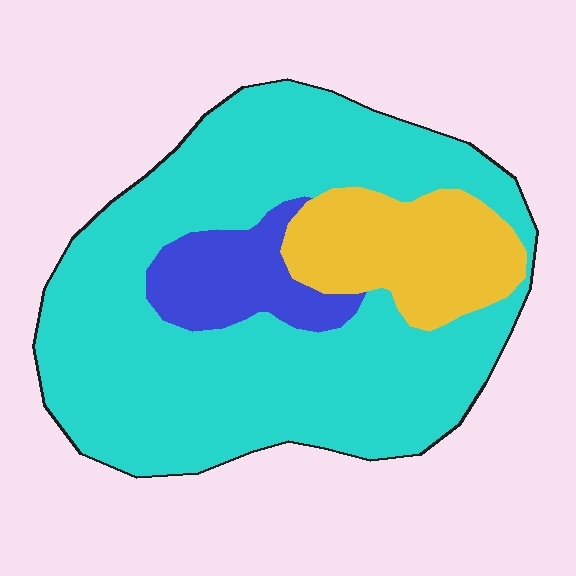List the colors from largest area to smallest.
From largest to smallest: cyan, yellow, blue.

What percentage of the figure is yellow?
Yellow covers 17% of the figure.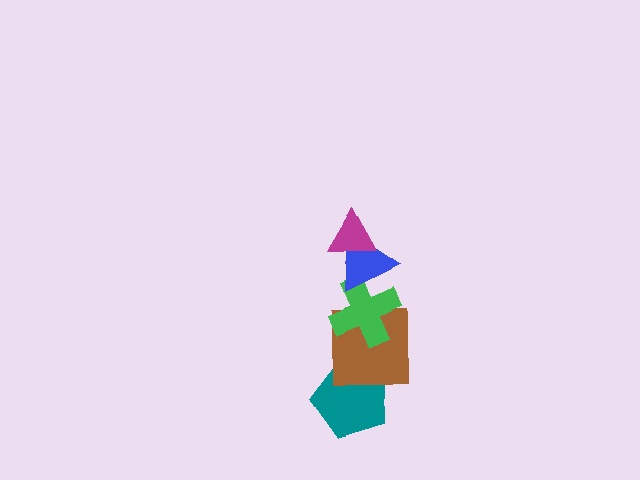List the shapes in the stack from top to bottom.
From top to bottom: the magenta triangle, the blue triangle, the green cross, the brown square, the teal pentagon.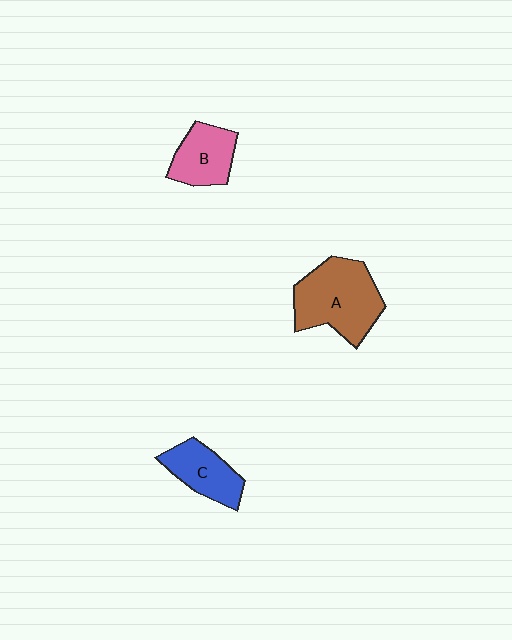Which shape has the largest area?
Shape A (brown).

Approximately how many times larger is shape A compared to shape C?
Approximately 1.7 times.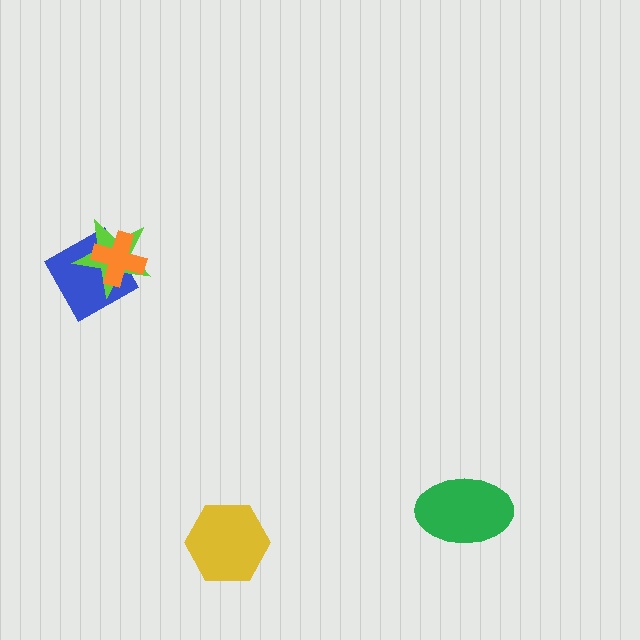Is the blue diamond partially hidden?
Yes, it is partially covered by another shape.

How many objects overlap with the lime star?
2 objects overlap with the lime star.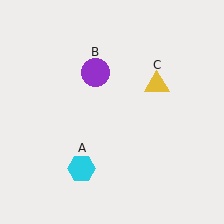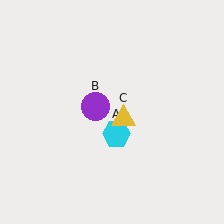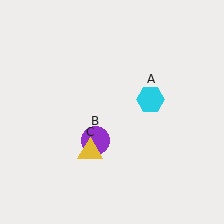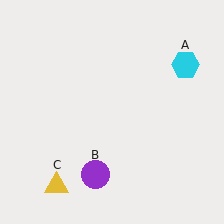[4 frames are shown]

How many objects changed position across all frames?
3 objects changed position: cyan hexagon (object A), purple circle (object B), yellow triangle (object C).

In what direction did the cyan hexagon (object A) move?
The cyan hexagon (object A) moved up and to the right.